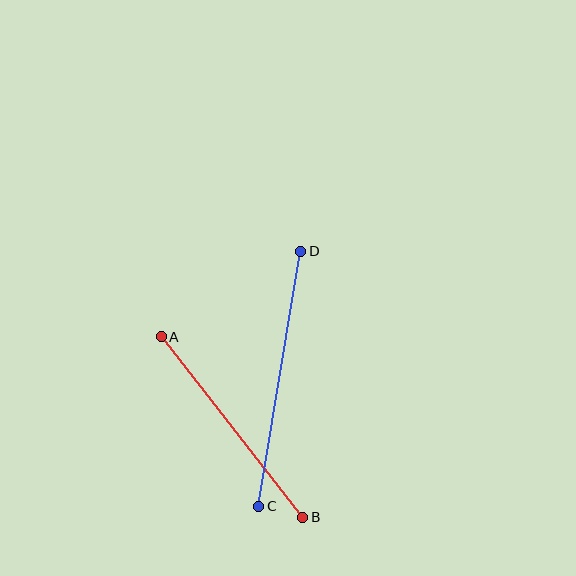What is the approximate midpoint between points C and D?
The midpoint is at approximately (280, 379) pixels.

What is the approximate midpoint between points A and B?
The midpoint is at approximately (232, 427) pixels.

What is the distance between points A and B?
The distance is approximately 229 pixels.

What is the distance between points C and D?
The distance is approximately 258 pixels.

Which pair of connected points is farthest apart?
Points C and D are farthest apart.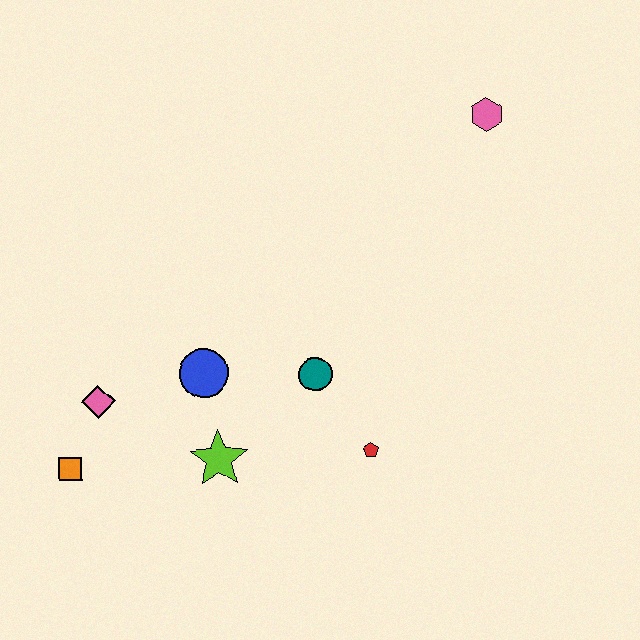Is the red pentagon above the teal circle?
No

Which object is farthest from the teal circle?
The pink hexagon is farthest from the teal circle.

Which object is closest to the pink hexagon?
The teal circle is closest to the pink hexagon.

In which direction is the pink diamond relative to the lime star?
The pink diamond is to the left of the lime star.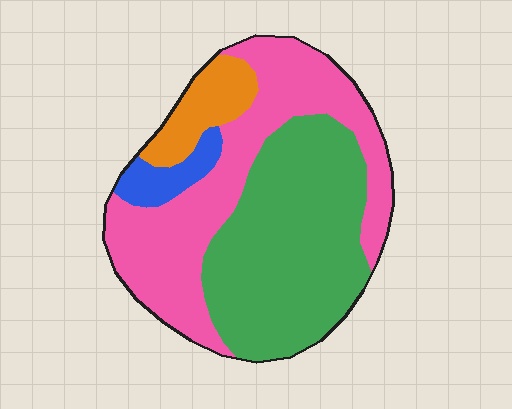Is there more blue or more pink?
Pink.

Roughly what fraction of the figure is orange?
Orange takes up about one tenth (1/10) of the figure.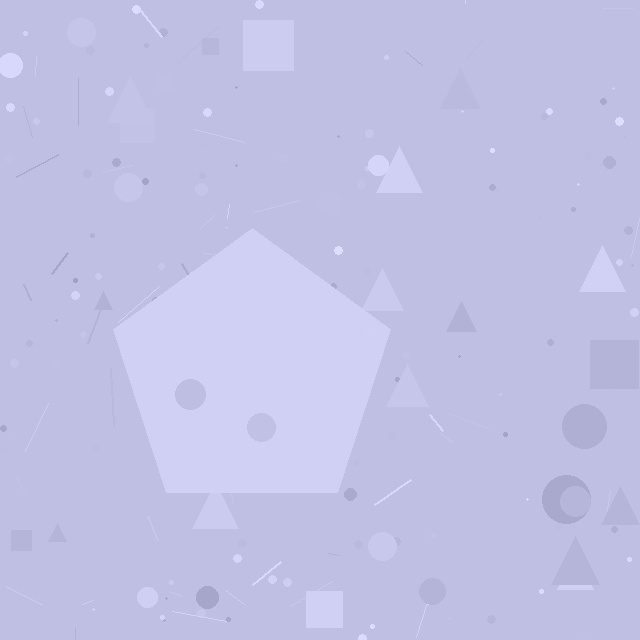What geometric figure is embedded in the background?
A pentagon is embedded in the background.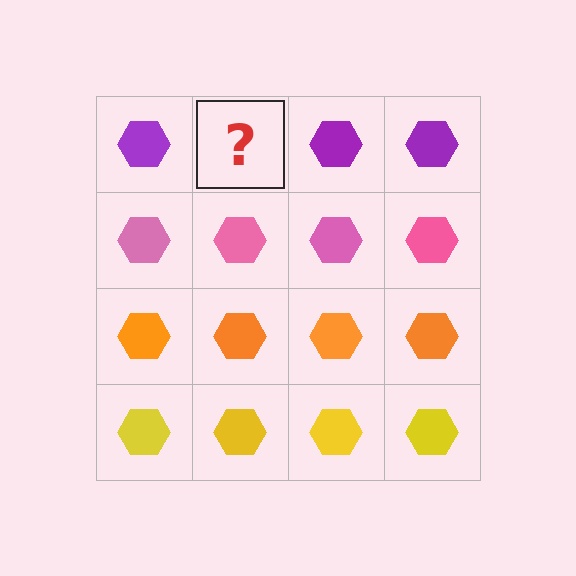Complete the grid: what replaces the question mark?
The question mark should be replaced with a purple hexagon.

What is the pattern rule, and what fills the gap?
The rule is that each row has a consistent color. The gap should be filled with a purple hexagon.